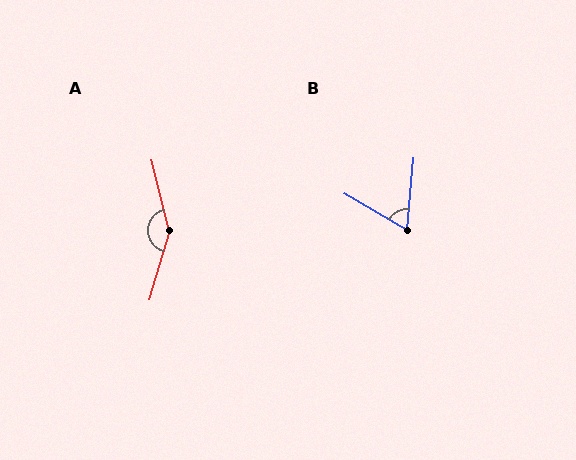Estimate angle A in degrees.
Approximately 150 degrees.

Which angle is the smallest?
B, at approximately 64 degrees.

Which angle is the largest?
A, at approximately 150 degrees.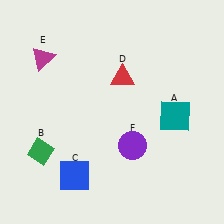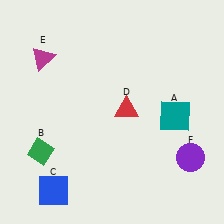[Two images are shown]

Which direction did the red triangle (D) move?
The red triangle (D) moved down.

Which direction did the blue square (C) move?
The blue square (C) moved left.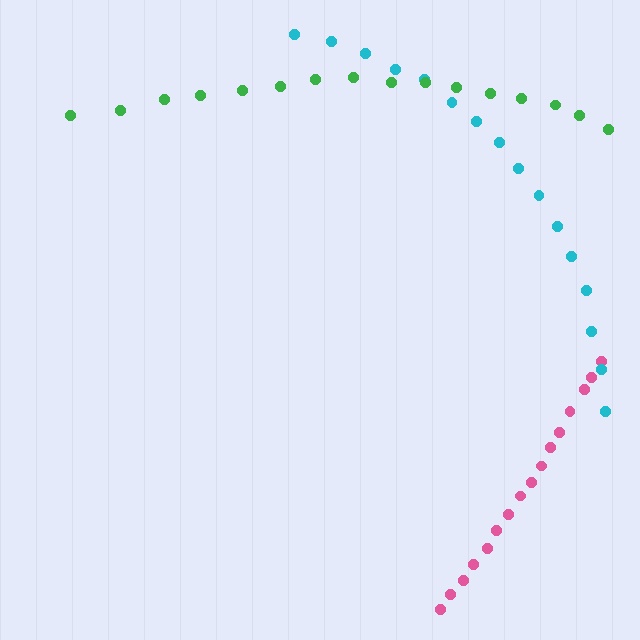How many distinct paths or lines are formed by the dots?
There are 3 distinct paths.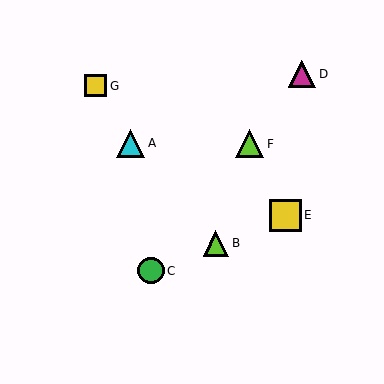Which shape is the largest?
The yellow square (labeled E) is the largest.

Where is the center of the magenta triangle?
The center of the magenta triangle is at (302, 74).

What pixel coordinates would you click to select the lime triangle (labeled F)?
Click at (250, 144) to select the lime triangle F.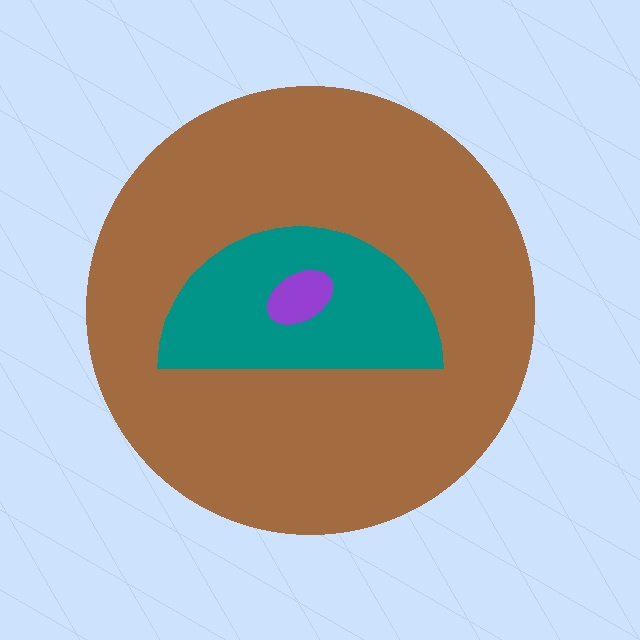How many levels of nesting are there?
3.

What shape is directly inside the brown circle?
The teal semicircle.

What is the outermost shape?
The brown circle.